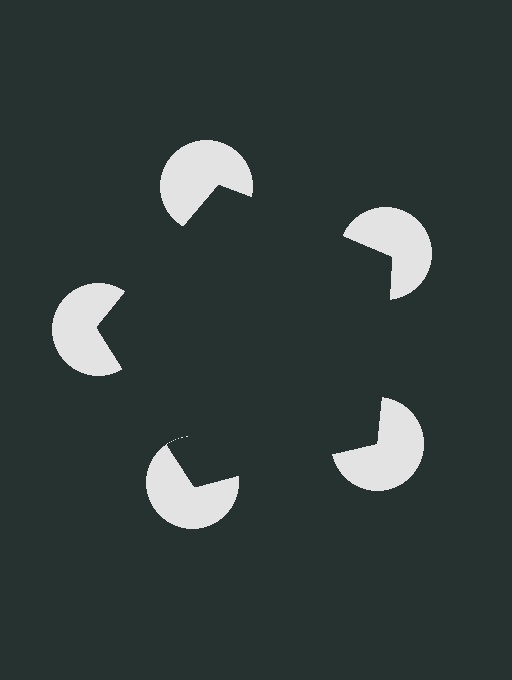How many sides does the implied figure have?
5 sides.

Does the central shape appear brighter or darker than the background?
It typically appears slightly darker than the background, even though no actual brightness change is drawn.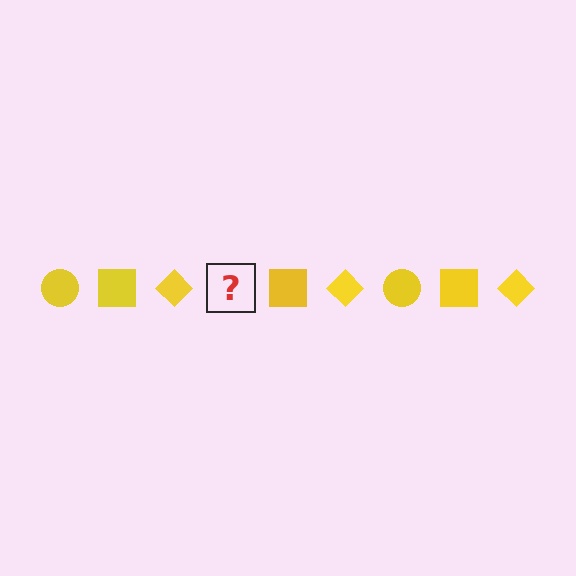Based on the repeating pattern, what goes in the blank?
The blank should be a yellow circle.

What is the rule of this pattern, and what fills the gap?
The rule is that the pattern cycles through circle, square, diamond shapes in yellow. The gap should be filled with a yellow circle.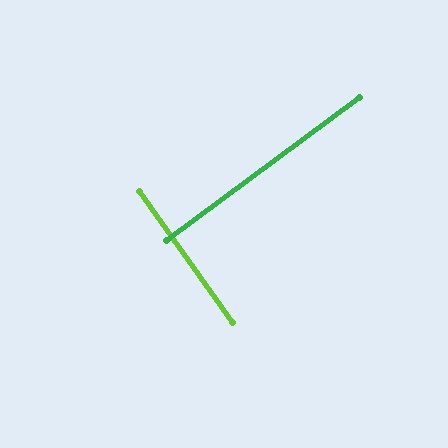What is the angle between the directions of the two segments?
Approximately 89 degrees.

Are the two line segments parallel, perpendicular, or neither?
Perpendicular — they meet at approximately 89°.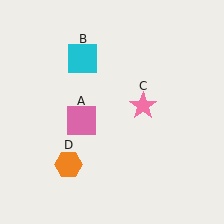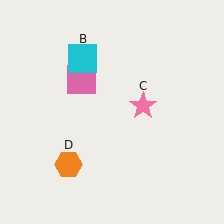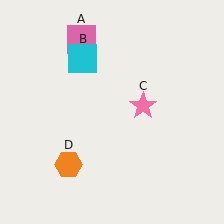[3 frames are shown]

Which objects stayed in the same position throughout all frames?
Cyan square (object B) and pink star (object C) and orange hexagon (object D) remained stationary.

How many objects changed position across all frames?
1 object changed position: pink square (object A).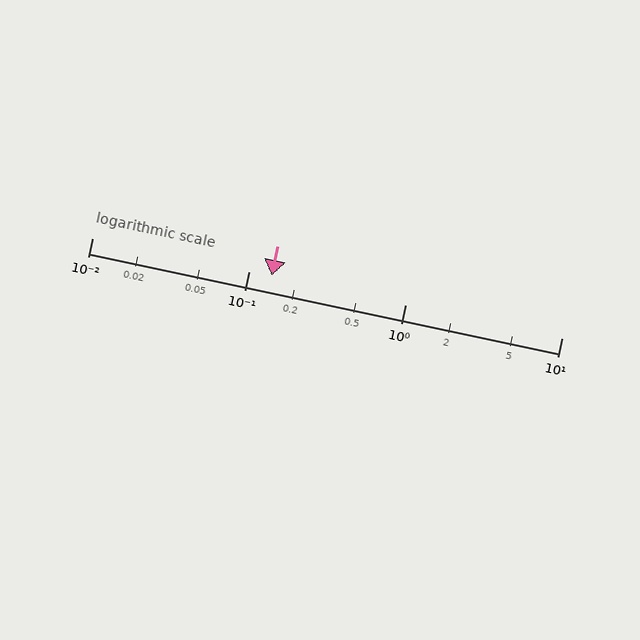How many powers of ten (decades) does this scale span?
The scale spans 3 decades, from 0.01 to 10.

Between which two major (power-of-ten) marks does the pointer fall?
The pointer is between 0.1 and 1.